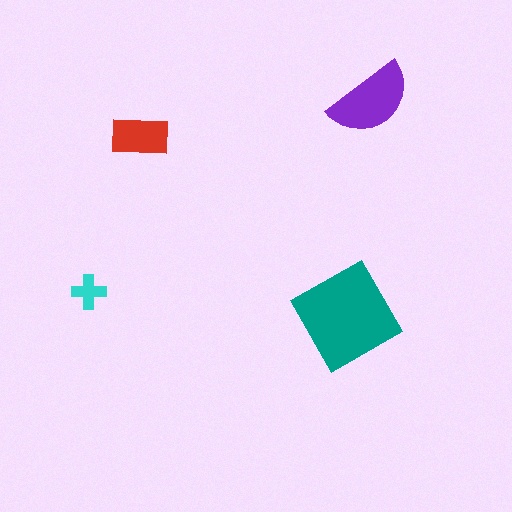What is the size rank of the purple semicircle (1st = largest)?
2nd.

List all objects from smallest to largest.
The cyan cross, the red rectangle, the purple semicircle, the teal square.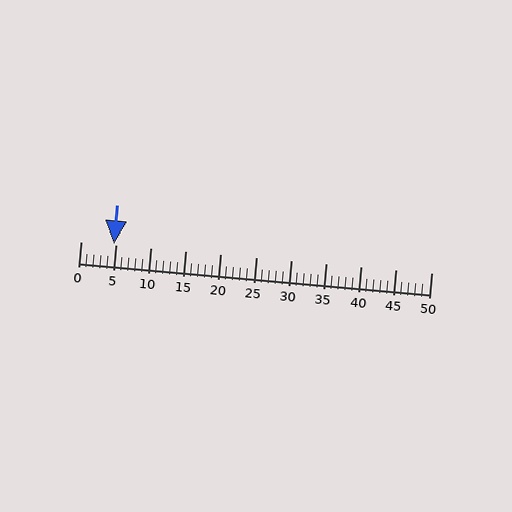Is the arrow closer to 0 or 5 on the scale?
The arrow is closer to 5.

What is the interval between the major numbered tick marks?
The major tick marks are spaced 5 units apart.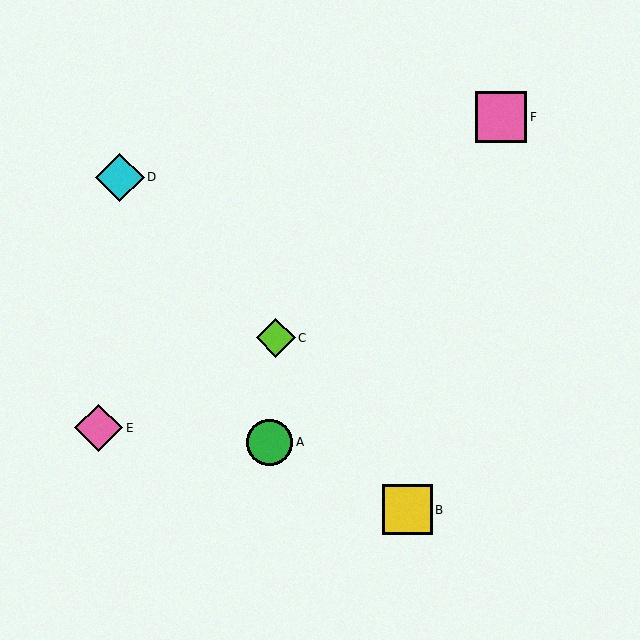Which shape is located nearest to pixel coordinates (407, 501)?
The yellow square (labeled B) at (407, 510) is nearest to that location.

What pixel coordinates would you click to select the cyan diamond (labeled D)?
Click at (120, 177) to select the cyan diamond D.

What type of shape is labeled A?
Shape A is a green circle.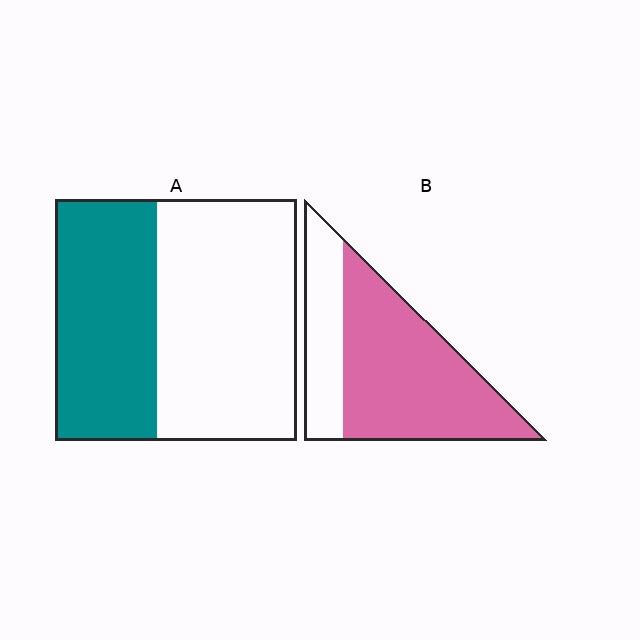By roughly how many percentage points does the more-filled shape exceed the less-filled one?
By roughly 30 percentage points (B over A).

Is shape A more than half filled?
No.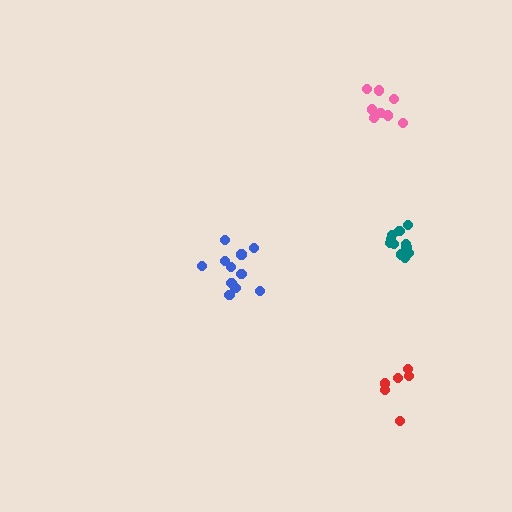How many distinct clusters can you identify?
There are 4 distinct clusters.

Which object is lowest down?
The red cluster is bottommost.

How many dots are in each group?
Group 1: 11 dots, Group 2: 8 dots, Group 3: 11 dots, Group 4: 6 dots (36 total).